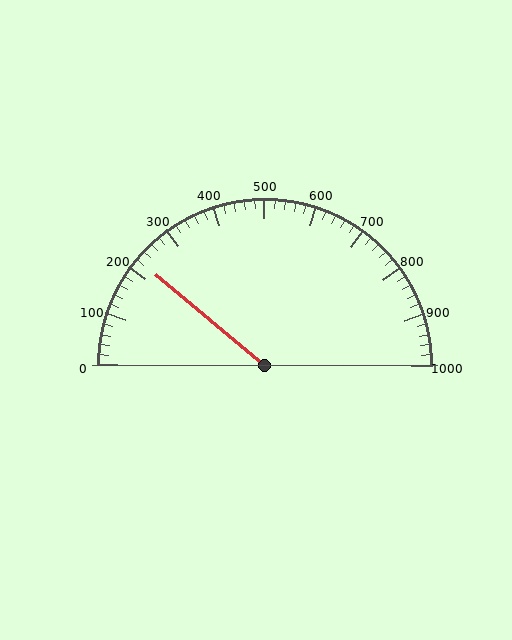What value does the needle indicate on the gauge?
The needle indicates approximately 220.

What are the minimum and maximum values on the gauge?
The gauge ranges from 0 to 1000.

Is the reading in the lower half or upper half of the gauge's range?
The reading is in the lower half of the range (0 to 1000).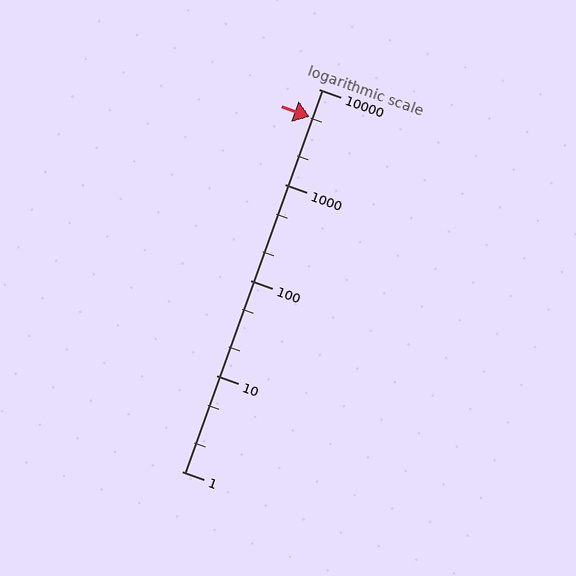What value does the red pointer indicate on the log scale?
The pointer indicates approximately 5100.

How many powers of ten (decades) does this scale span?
The scale spans 4 decades, from 1 to 10000.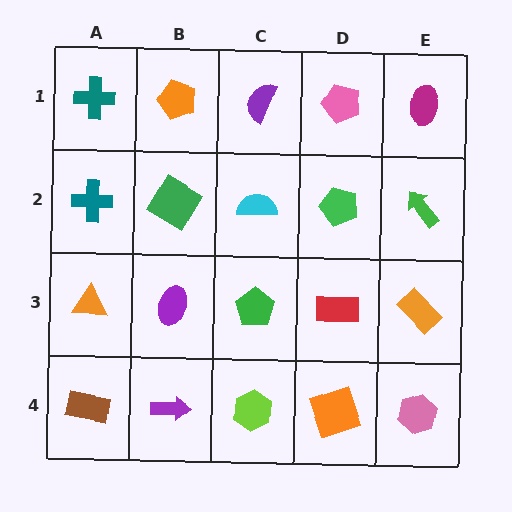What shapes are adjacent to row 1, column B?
A green diamond (row 2, column B), a teal cross (row 1, column A), a purple semicircle (row 1, column C).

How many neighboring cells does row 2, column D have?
4.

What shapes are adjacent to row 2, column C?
A purple semicircle (row 1, column C), a green pentagon (row 3, column C), a green diamond (row 2, column B), a green pentagon (row 2, column D).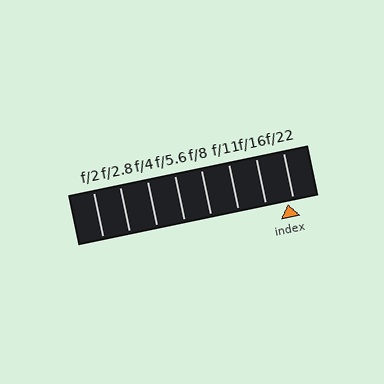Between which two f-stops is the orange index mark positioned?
The index mark is between f/16 and f/22.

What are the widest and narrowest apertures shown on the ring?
The widest aperture shown is f/2 and the narrowest is f/22.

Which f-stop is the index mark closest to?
The index mark is closest to f/22.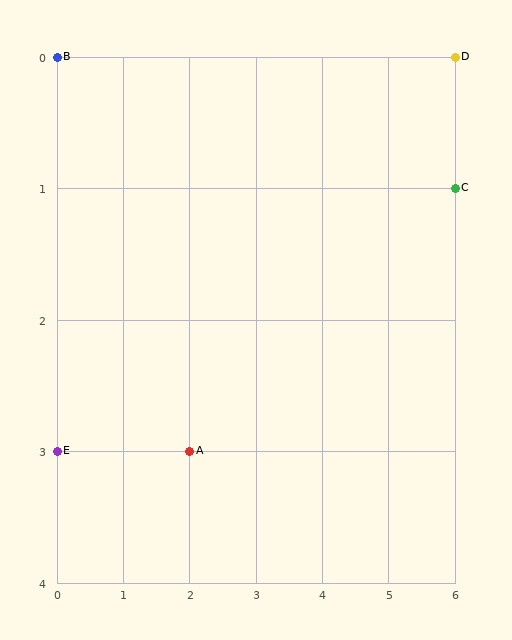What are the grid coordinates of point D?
Point D is at grid coordinates (6, 0).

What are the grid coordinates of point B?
Point B is at grid coordinates (0, 0).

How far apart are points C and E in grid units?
Points C and E are 6 columns and 2 rows apart (about 6.3 grid units diagonally).